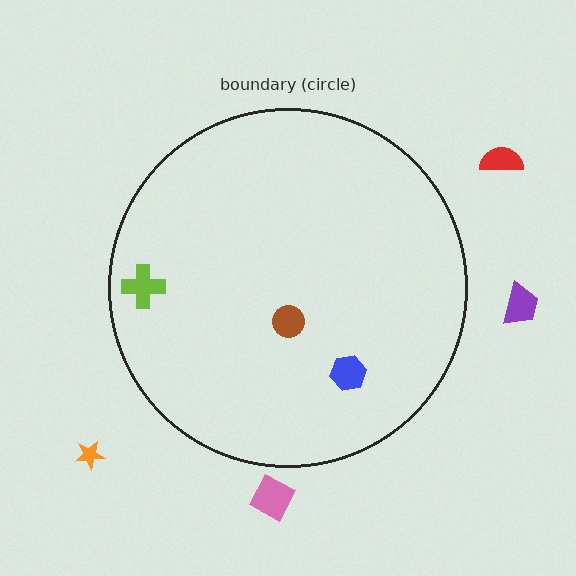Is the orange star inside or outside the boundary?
Outside.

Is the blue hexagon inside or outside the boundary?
Inside.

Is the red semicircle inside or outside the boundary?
Outside.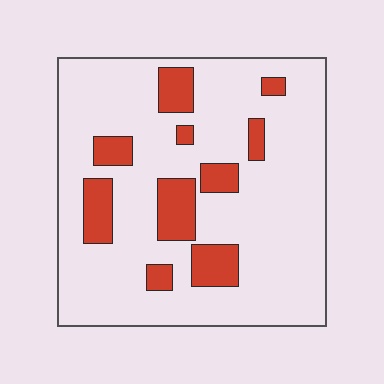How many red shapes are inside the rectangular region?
10.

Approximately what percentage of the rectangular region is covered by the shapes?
Approximately 20%.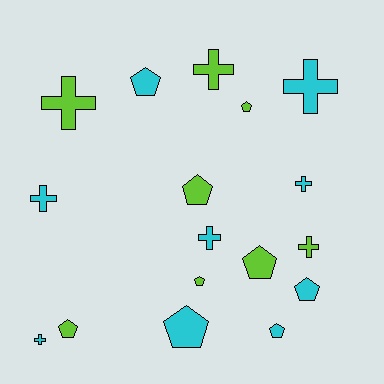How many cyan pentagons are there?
There are 4 cyan pentagons.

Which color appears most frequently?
Cyan, with 9 objects.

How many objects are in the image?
There are 17 objects.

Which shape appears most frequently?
Pentagon, with 9 objects.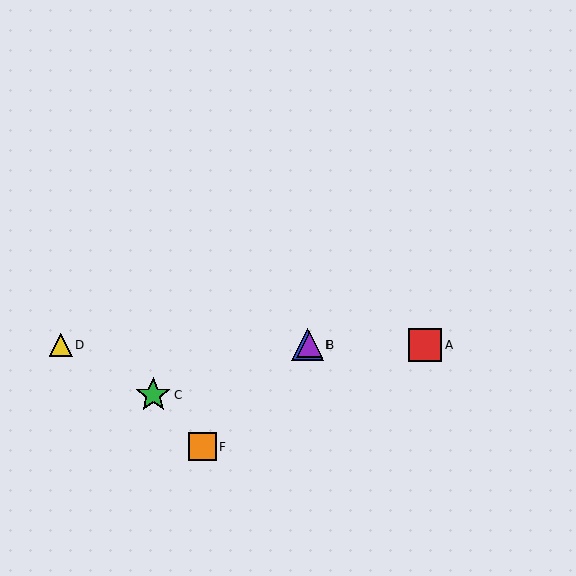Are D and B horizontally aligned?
Yes, both are at y≈345.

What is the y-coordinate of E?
Object E is at y≈345.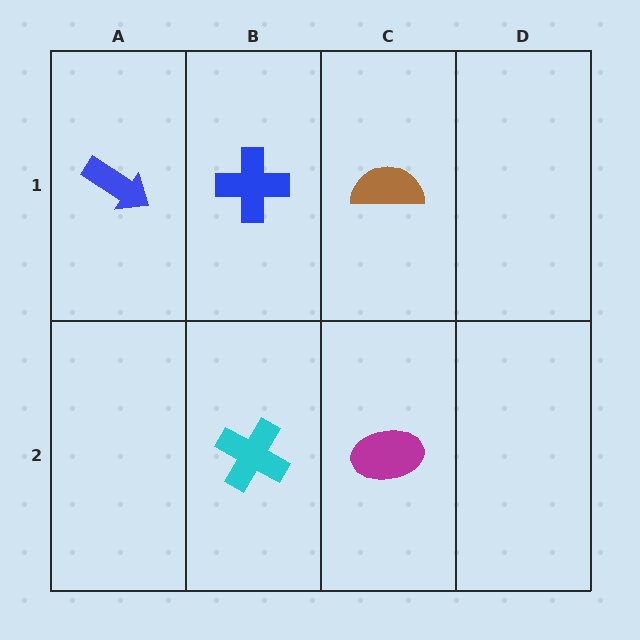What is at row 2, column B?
A cyan cross.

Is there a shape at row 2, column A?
No, that cell is empty.